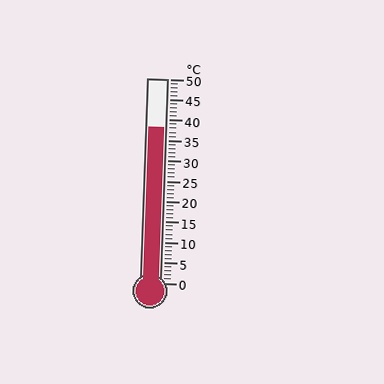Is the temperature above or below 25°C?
The temperature is above 25°C.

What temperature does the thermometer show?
The thermometer shows approximately 38°C.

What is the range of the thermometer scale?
The thermometer scale ranges from 0°C to 50°C.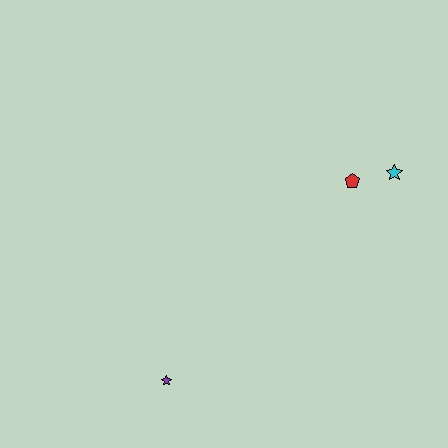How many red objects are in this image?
There is 1 red object.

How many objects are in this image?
There are 3 objects.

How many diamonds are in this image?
There are no diamonds.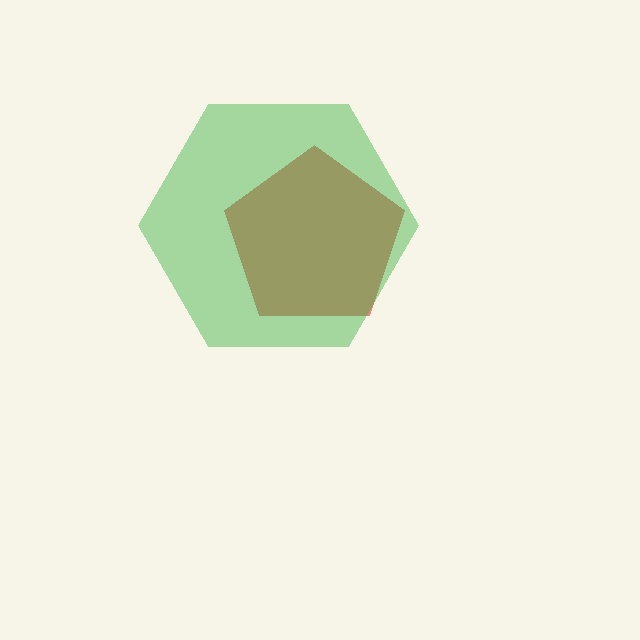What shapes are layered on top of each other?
The layered shapes are: a red pentagon, a green hexagon.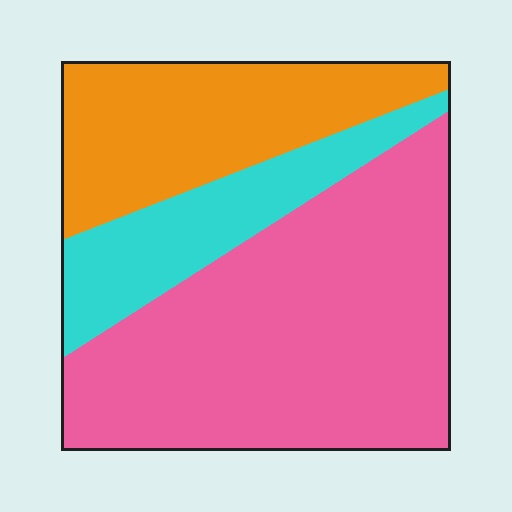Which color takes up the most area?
Pink, at roughly 55%.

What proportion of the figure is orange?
Orange covers 27% of the figure.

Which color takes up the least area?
Cyan, at roughly 20%.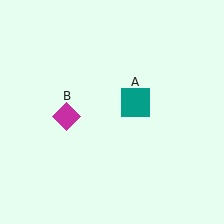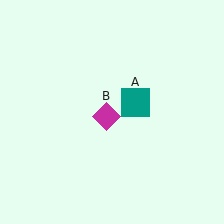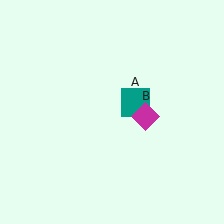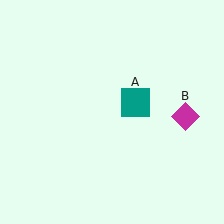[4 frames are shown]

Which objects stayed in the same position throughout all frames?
Teal square (object A) remained stationary.